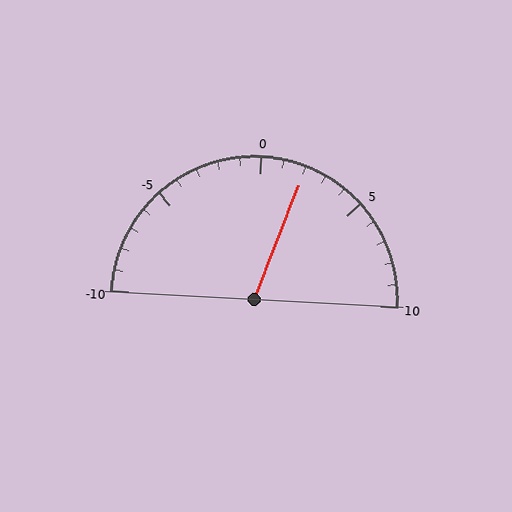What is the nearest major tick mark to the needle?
The nearest major tick mark is 0.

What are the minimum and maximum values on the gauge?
The gauge ranges from -10 to 10.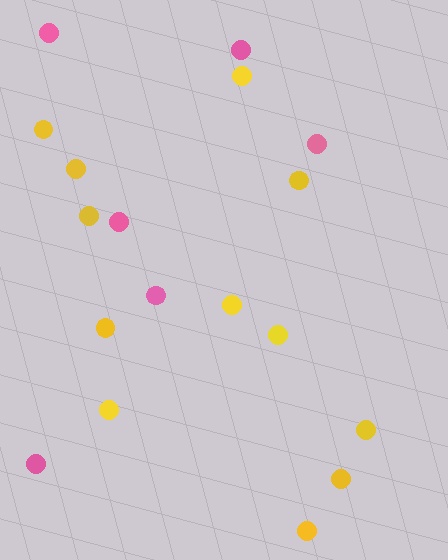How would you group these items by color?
There are 2 groups: one group of yellow circles (12) and one group of pink circles (6).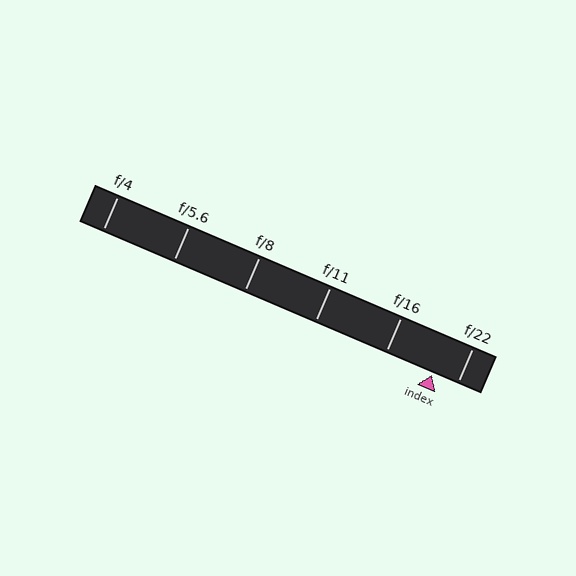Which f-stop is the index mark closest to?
The index mark is closest to f/22.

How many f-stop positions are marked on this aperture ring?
There are 6 f-stop positions marked.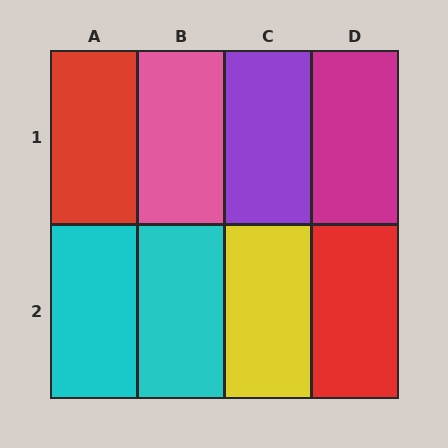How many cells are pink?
1 cell is pink.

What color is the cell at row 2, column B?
Cyan.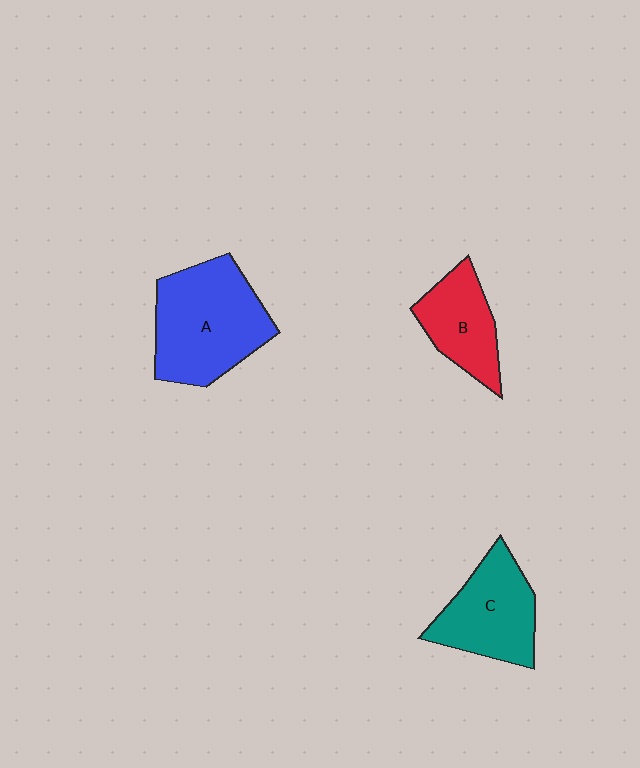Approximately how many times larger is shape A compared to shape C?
Approximately 1.4 times.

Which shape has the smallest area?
Shape B (red).